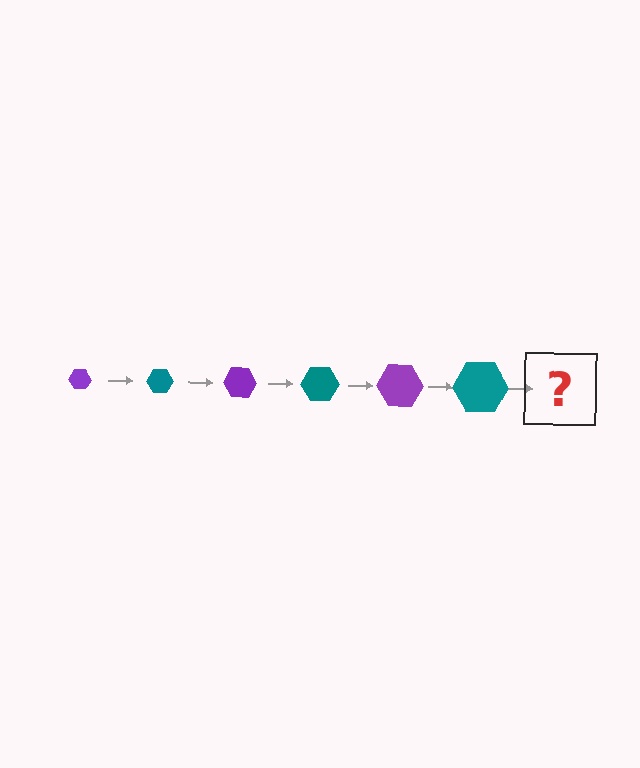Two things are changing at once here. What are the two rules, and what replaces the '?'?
The two rules are that the hexagon grows larger each step and the color cycles through purple and teal. The '?' should be a purple hexagon, larger than the previous one.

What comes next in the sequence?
The next element should be a purple hexagon, larger than the previous one.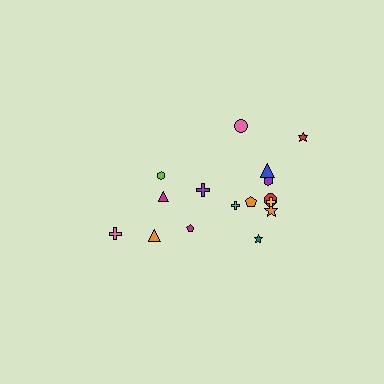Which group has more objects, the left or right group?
The right group.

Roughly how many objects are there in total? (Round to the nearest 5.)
Roughly 15 objects in total.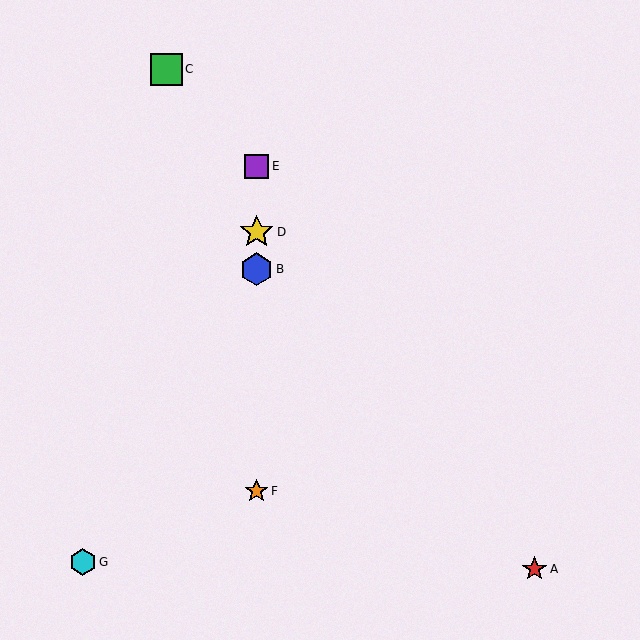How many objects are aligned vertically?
4 objects (B, D, E, F) are aligned vertically.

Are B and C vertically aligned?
No, B is at x≈257 and C is at x≈167.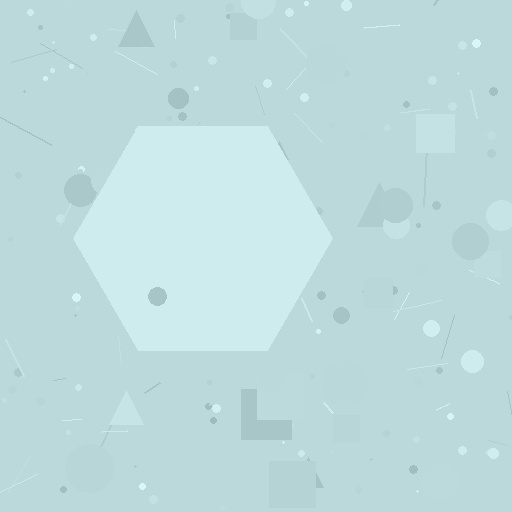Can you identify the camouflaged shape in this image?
The camouflaged shape is a hexagon.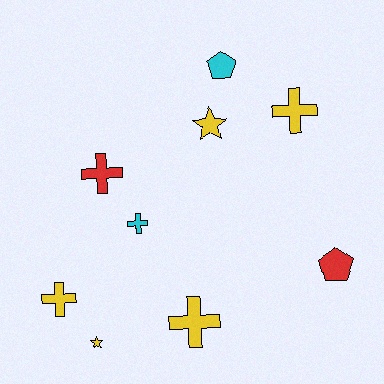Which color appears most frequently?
Yellow, with 5 objects.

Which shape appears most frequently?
Cross, with 5 objects.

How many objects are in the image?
There are 9 objects.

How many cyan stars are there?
There are no cyan stars.